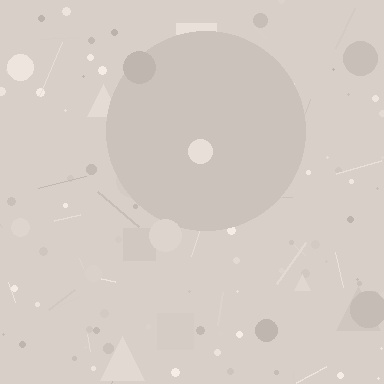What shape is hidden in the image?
A circle is hidden in the image.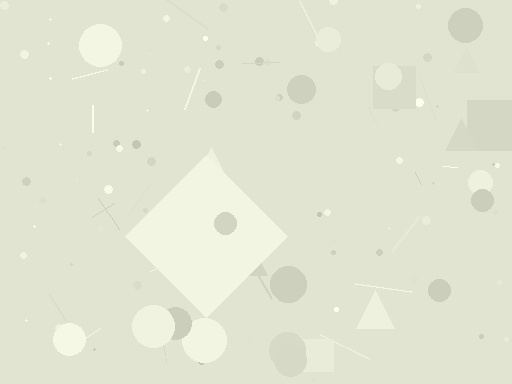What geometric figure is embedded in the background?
A diamond is embedded in the background.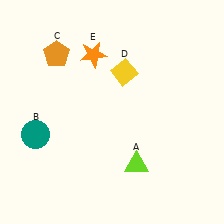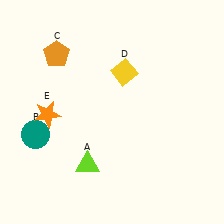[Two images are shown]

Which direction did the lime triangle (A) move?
The lime triangle (A) moved left.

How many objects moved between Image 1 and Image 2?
2 objects moved between the two images.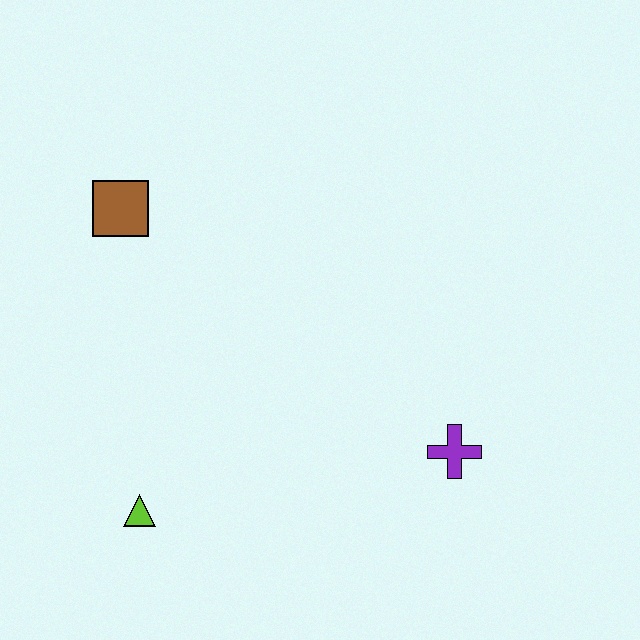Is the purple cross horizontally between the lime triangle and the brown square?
No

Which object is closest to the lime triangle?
The brown square is closest to the lime triangle.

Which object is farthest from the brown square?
The purple cross is farthest from the brown square.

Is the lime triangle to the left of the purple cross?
Yes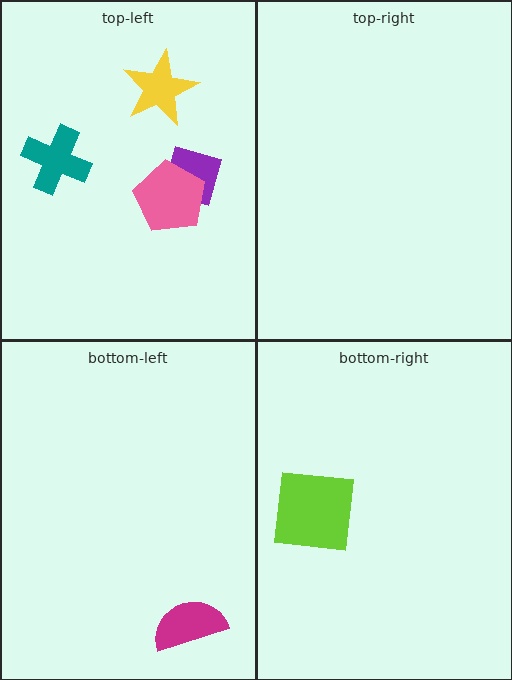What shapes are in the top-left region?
The teal cross, the yellow star, the purple diamond, the pink pentagon.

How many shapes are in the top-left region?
4.